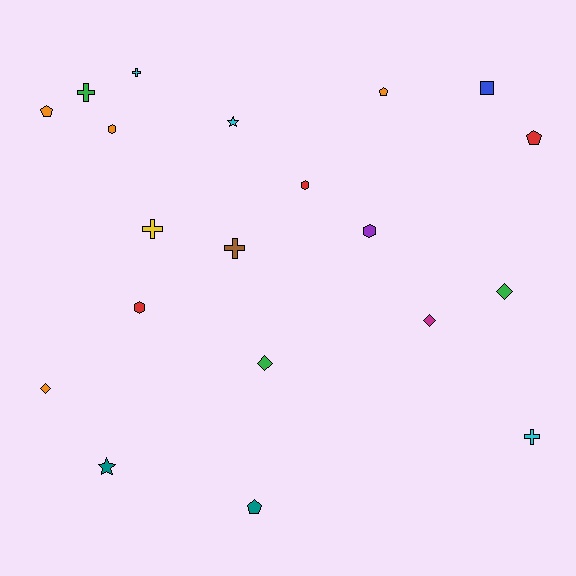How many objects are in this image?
There are 20 objects.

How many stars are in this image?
There are 2 stars.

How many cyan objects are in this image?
There are 3 cyan objects.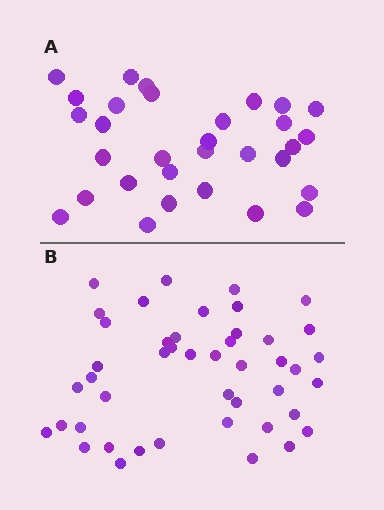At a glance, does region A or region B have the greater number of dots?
Region B (the bottom region) has more dots.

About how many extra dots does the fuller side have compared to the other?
Region B has approximately 15 more dots than region A.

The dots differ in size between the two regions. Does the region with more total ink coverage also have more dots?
No. Region A has more total ink coverage because its dots are larger, but region B actually contains more individual dots. Total area can be misleading — the number of items is what matters here.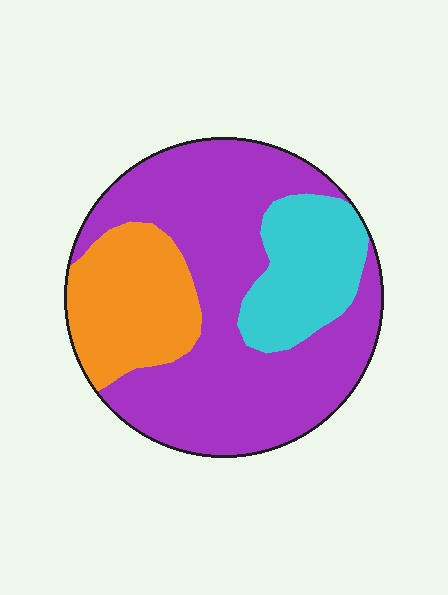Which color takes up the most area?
Purple, at roughly 60%.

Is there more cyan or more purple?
Purple.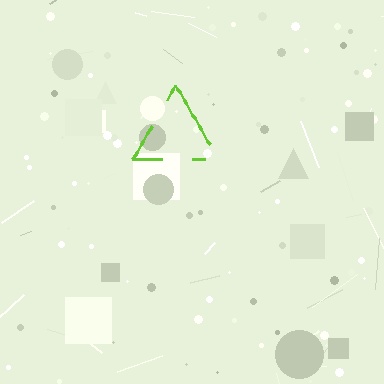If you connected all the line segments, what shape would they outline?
They would outline a triangle.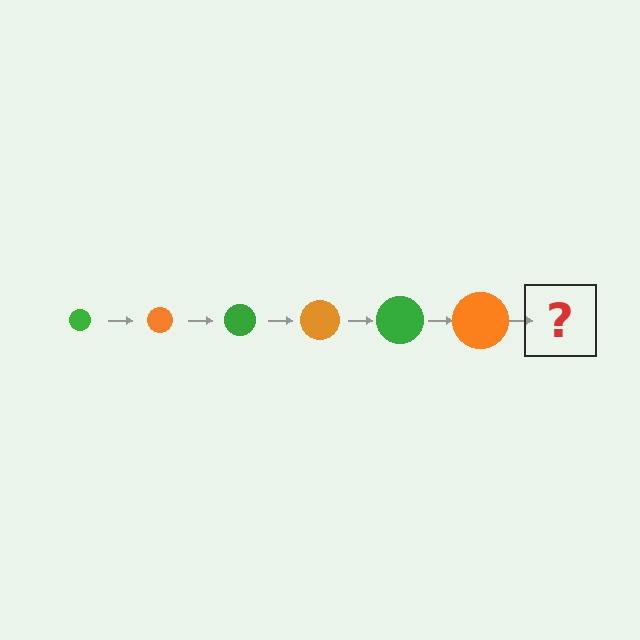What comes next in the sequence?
The next element should be a green circle, larger than the previous one.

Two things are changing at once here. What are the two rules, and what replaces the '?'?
The two rules are that the circle grows larger each step and the color cycles through green and orange. The '?' should be a green circle, larger than the previous one.